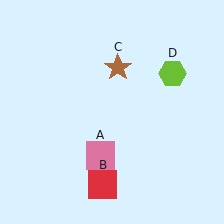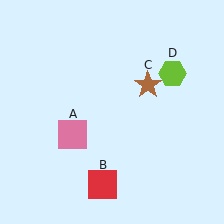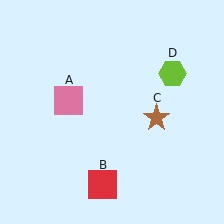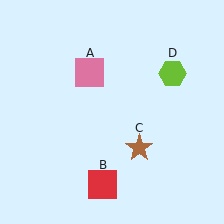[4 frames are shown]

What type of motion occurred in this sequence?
The pink square (object A), brown star (object C) rotated clockwise around the center of the scene.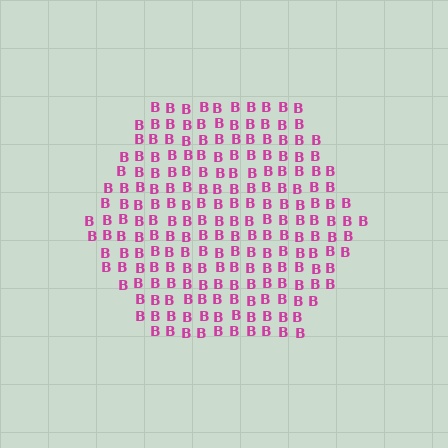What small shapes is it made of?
It is made of small letter B's.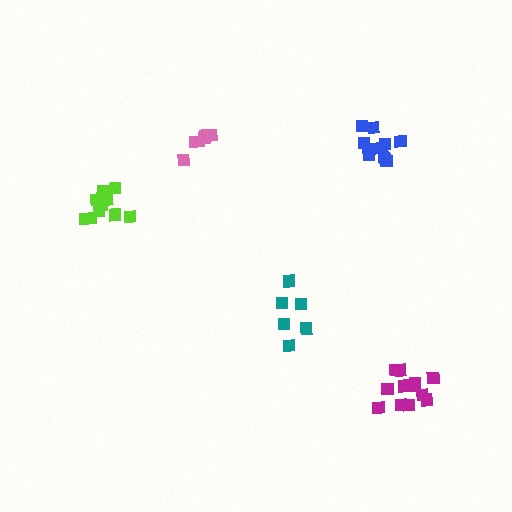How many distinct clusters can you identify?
There are 5 distinct clusters.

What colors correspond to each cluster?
The clusters are colored: teal, blue, magenta, lime, pink.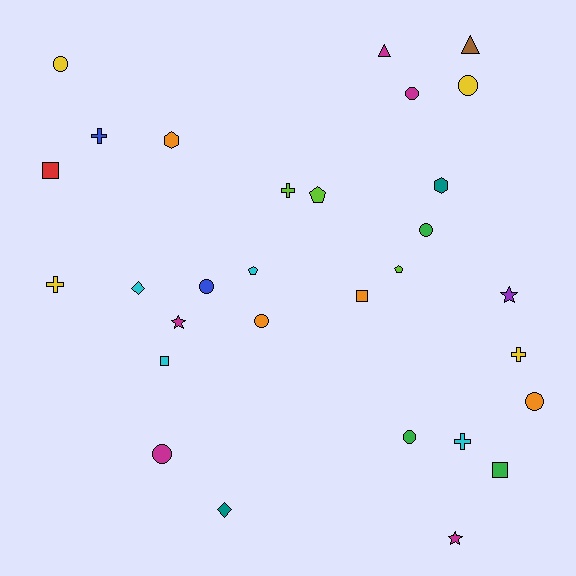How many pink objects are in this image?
There are no pink objects.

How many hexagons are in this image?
There are 2 hexagons.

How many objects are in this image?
There are 30 objects.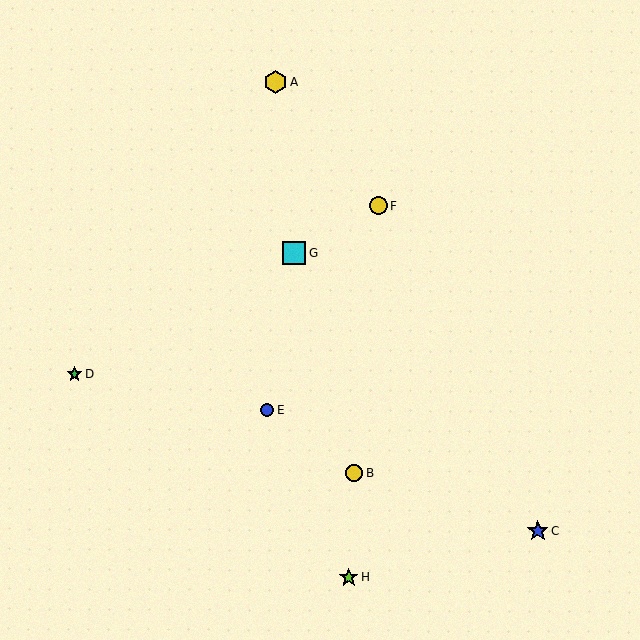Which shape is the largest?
The yellow hexagon (labeled A) is the largest.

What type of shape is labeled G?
Shape G is a cyan square.